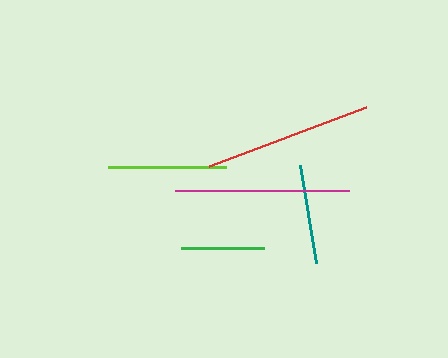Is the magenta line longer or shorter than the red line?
The magenta line is longer than the red line.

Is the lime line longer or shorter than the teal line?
The lime line is longer than the teal line.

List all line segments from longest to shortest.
From longest to shortest: magenta, red, lime, teal, green.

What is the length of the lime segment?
The lime segment is approximately 118 pixels long.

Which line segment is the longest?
The magenta line is the longest at approximately 174 pixels.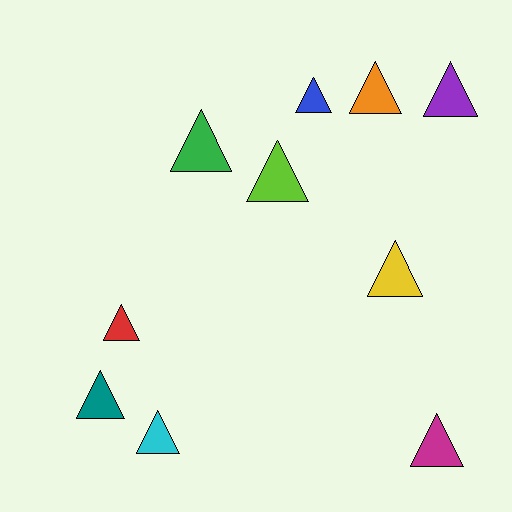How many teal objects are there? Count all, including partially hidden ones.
There is 1 teal object.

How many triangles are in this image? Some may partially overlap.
There are 10 triangles.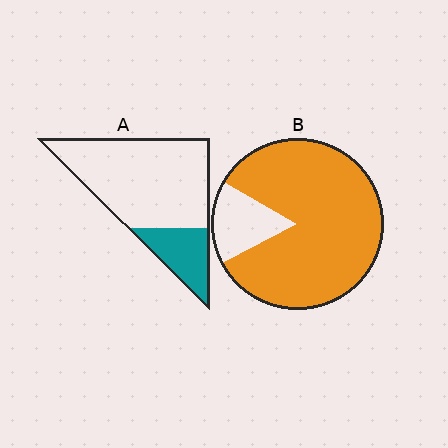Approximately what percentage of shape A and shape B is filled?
A is approximately 25% and B is approximately 85%.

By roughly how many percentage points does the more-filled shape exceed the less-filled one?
By roughly 60 percentage points (B over A).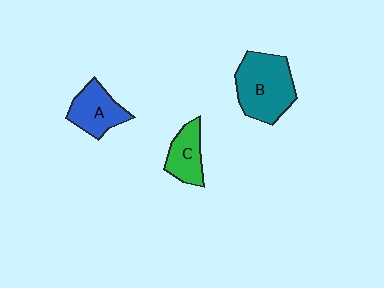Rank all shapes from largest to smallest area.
From largest to smallest: B (teal), A (blue), C (green).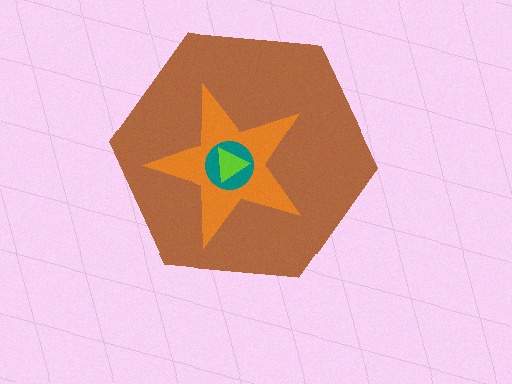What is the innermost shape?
The lime triangle.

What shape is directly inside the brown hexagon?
The orange star.